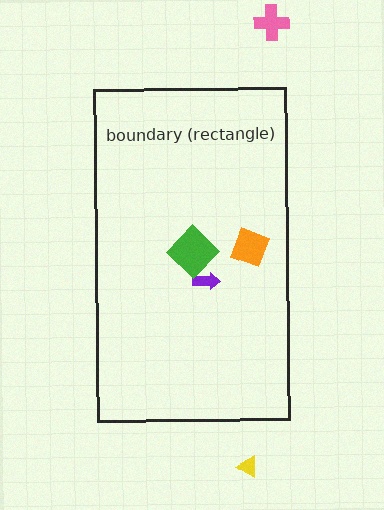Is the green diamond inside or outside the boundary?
Inside.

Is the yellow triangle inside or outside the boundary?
Outside.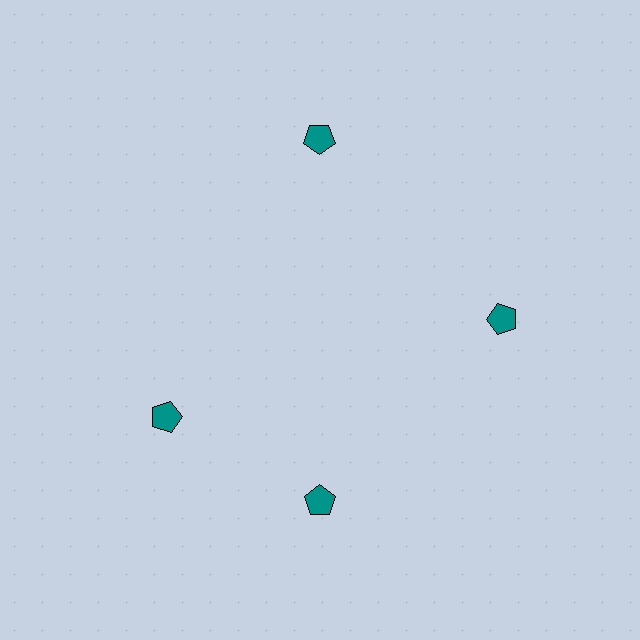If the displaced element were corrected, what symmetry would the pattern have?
It would have 4-fold rotational symmetry — the pattern would map onto itself every 90 degrees.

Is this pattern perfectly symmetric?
No. The 4 teal pentagons are arranged in a ring, but one element near the 9 o'clock position is rotated out of alignment along the ring, breaking the 4-fold rotational symmetry.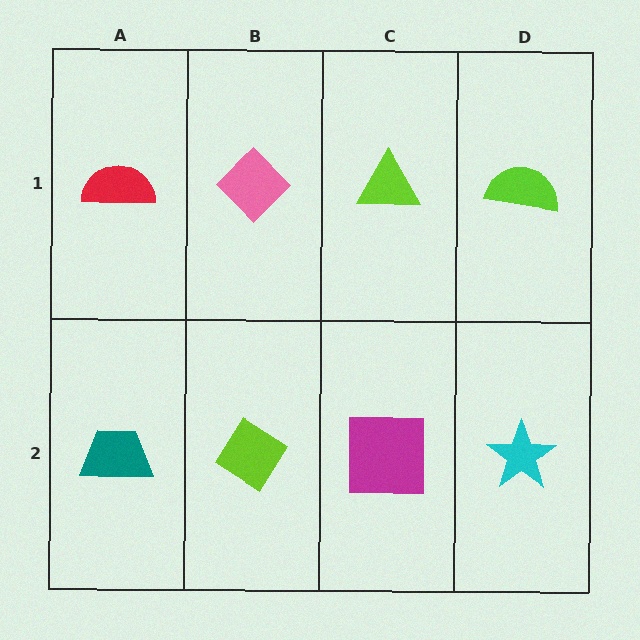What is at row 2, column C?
A magenta square.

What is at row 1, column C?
A lime triangle.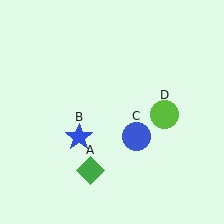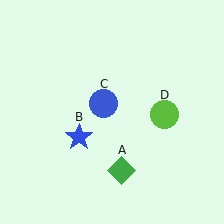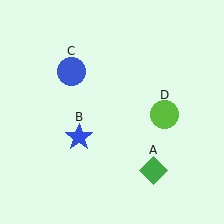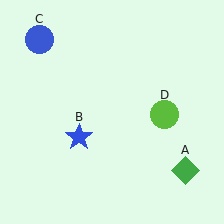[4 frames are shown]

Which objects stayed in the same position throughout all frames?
Blue star (object B) and lime circle (object D) remained stationary.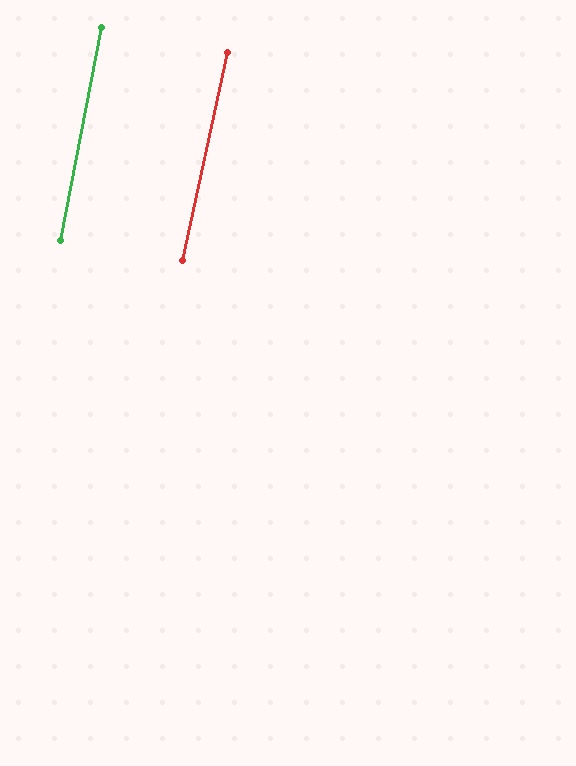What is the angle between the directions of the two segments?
Approximately 1 degree.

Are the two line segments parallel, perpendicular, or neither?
Parallel — their directions differ by only 1.4°.